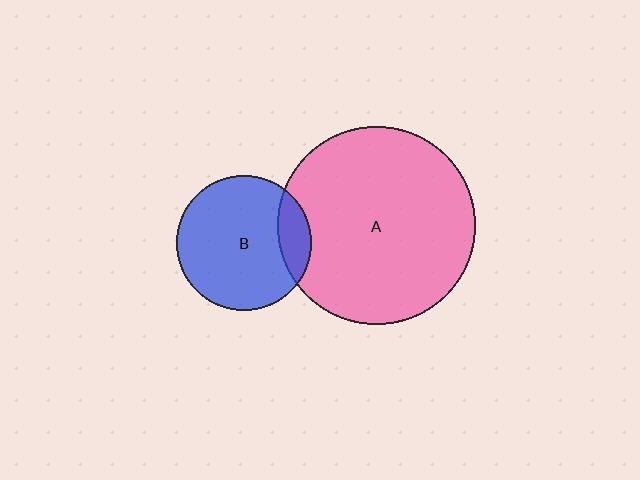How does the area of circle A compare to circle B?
Approximately 2.2 times.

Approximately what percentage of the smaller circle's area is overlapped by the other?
Approximately 15%.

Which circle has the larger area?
Circle A (pink).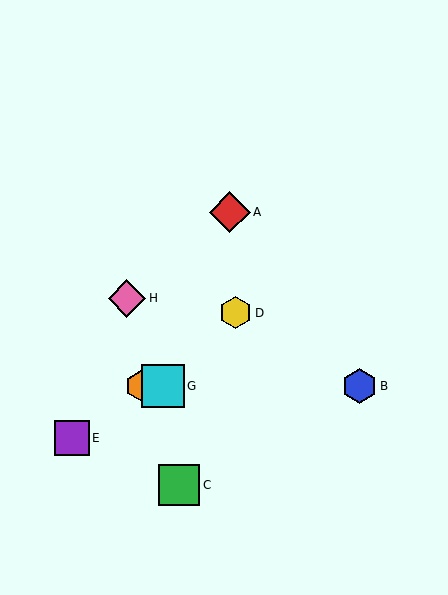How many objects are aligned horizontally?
3 objects (B, F, G) are aligned horizontally.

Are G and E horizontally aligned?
No, G is at y≈386 and E is at y≈438.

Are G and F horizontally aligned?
Yes, both are at y≈386.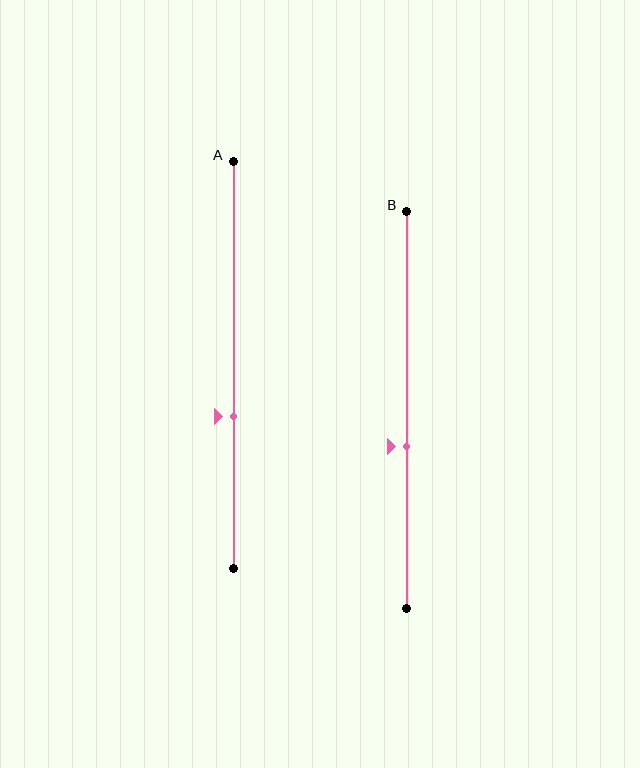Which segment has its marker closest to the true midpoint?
Segment B has its marker closest to the true midpoint.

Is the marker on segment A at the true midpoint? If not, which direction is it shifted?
No, the marker on segment A is shifted downward by about 13% of the segment length.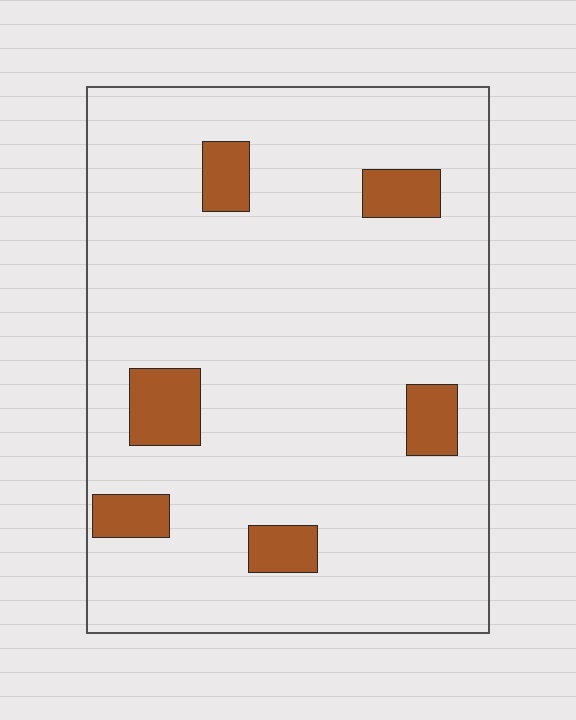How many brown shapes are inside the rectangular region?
6.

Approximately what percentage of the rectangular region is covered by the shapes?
Approximately 10%.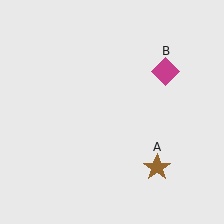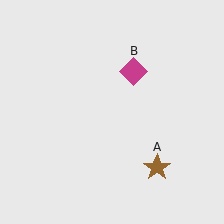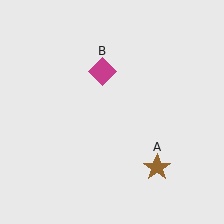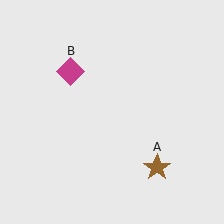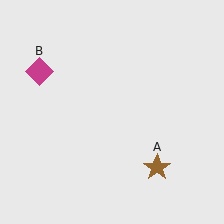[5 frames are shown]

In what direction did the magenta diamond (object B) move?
The magenta diamond (object B) moved left.